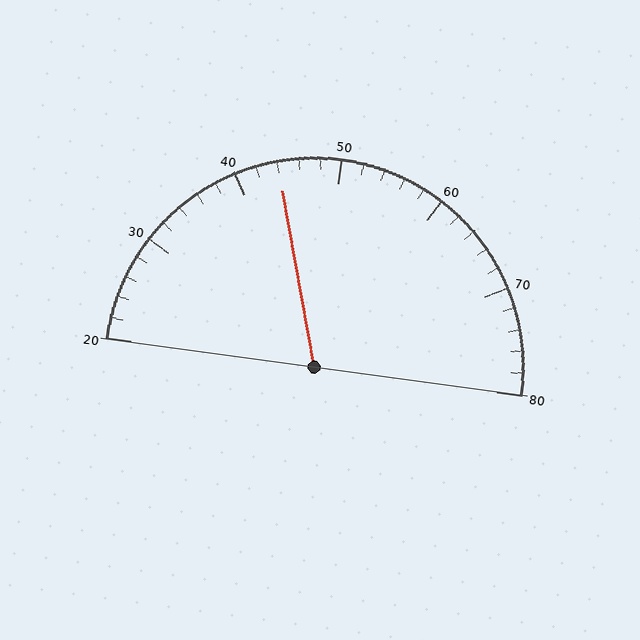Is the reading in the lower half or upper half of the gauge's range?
The reading is in the lower half of the range (20 to 80).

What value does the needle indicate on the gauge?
The needle indicates approximately 44.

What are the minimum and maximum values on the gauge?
The gauge ranges from 20 to 80.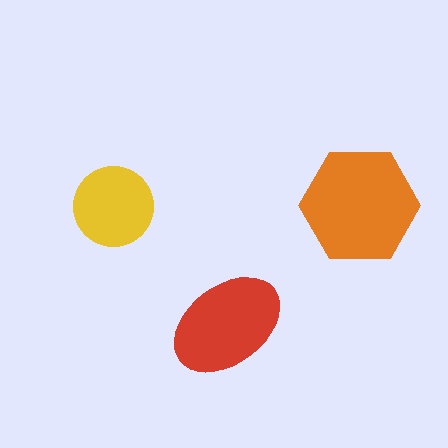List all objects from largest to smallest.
The orange hexagon, the red ellipse, the yellow circle.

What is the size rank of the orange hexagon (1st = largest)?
1st.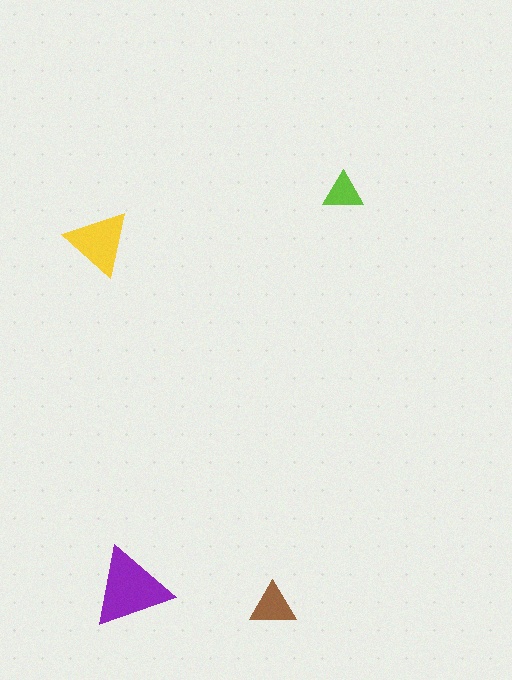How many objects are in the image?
There are 4 objects in the image.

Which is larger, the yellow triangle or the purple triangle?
The purple one.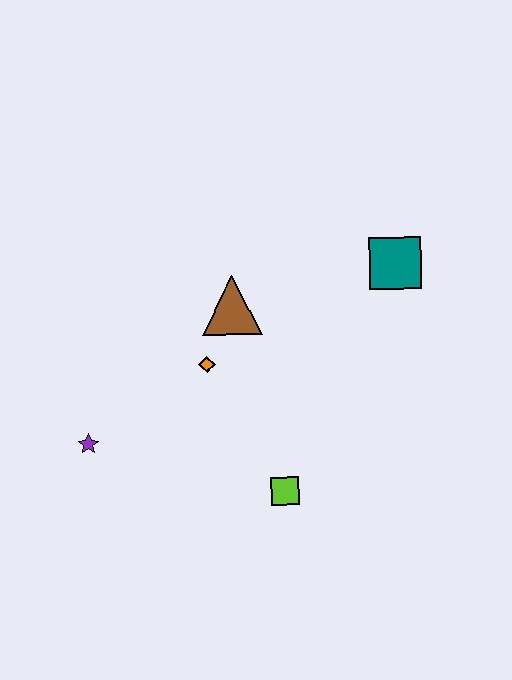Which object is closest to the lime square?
The orange diamond is closest to the lime square.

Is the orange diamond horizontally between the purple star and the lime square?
Yes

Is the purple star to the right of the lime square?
No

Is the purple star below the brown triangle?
Yes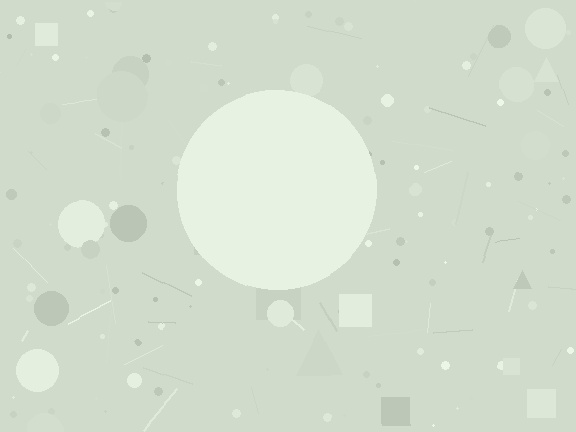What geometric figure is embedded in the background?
A circle is embedded in the background.